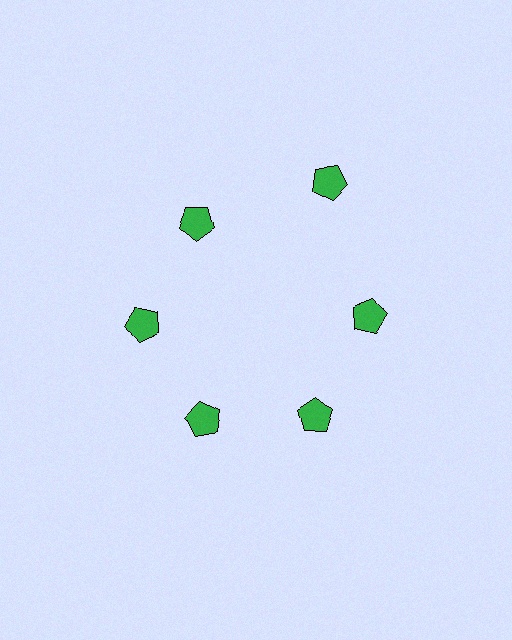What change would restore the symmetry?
The symmetry would be restored by moving it inward, back onto the ring so that all 6 pentagons sit at equal angles and equal distance from the center.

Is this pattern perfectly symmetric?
No. The 6 green pentagons are arranged in a ring, but one element near the 1 o'clock position is pushed outward from the center, breaking the 6-fold rotational symmetry.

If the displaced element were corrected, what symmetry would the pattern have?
It would have 6-fold rotational symmetry — the pattern would map onto itself every 60 degrees.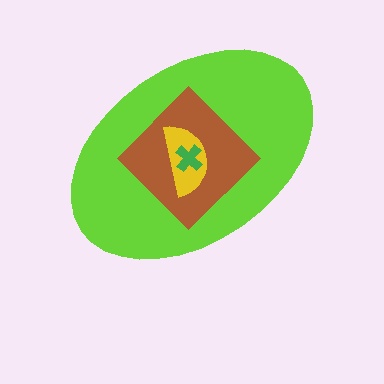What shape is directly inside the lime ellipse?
The brown diamond.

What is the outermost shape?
The lime ellipse.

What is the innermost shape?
The green cross.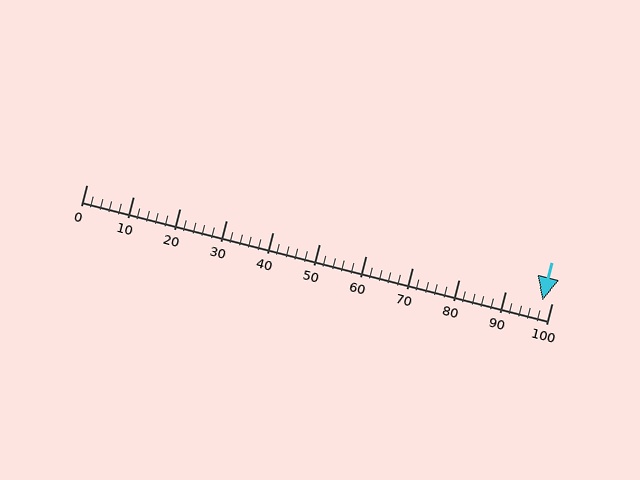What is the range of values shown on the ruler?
The ruler shows values from 0 to 100.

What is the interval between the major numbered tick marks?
The major tick marks are spaced 10 units apart.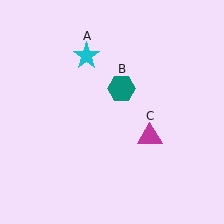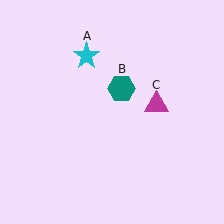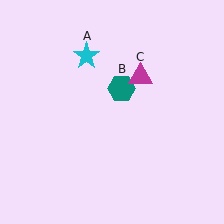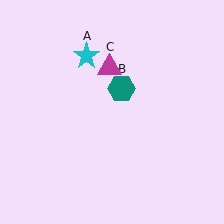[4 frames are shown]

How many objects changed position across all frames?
1 object changed position: magenta triangle (object C).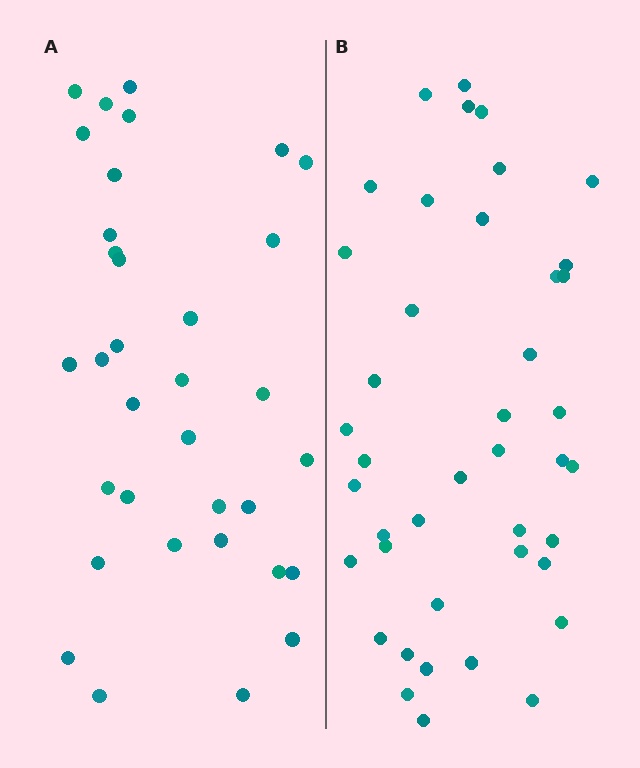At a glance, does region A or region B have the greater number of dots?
Region B (the right region) has more dots.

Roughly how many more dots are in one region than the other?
Region B has roughly 8 or so more dots than region A.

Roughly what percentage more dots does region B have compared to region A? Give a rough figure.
About 25% more.